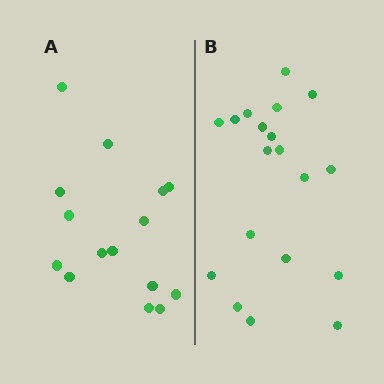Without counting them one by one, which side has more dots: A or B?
Region B (the right region) has more dots.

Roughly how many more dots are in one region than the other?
Region B has about 4 more dots than region A.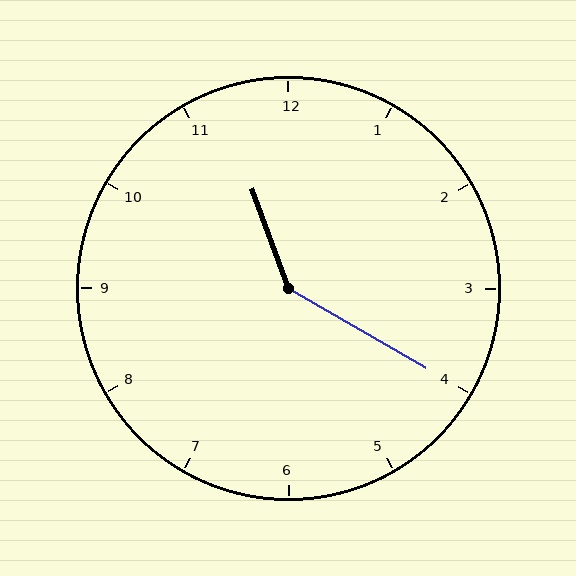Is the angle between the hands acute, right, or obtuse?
It is obtuse.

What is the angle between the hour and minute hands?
Approximately 140 degrees.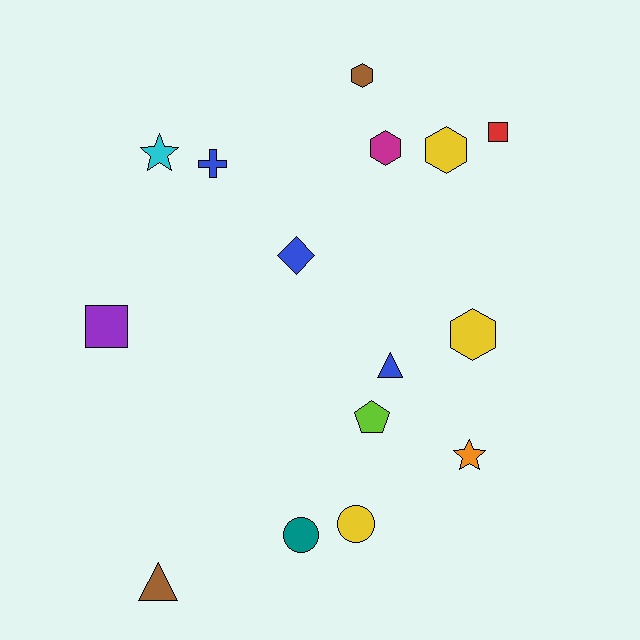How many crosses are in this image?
There is 1 cross.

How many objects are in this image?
There are 15 objects.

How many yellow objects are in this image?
There are 3 yellow objects.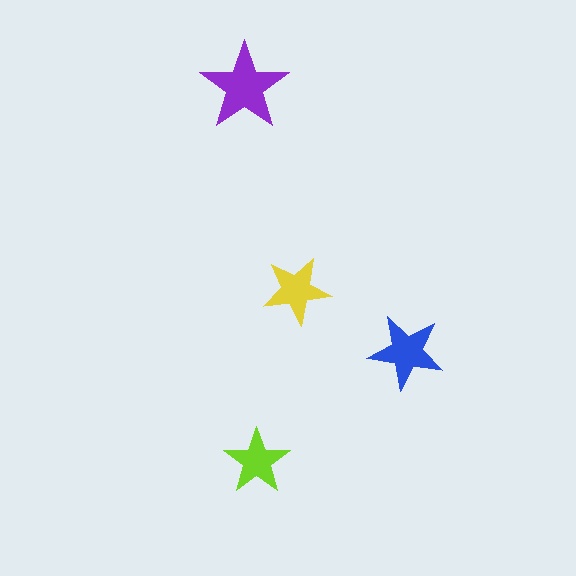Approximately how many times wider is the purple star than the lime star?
About 1.5 times wider.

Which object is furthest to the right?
The blue star is rightmost.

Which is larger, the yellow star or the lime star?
The yellow one.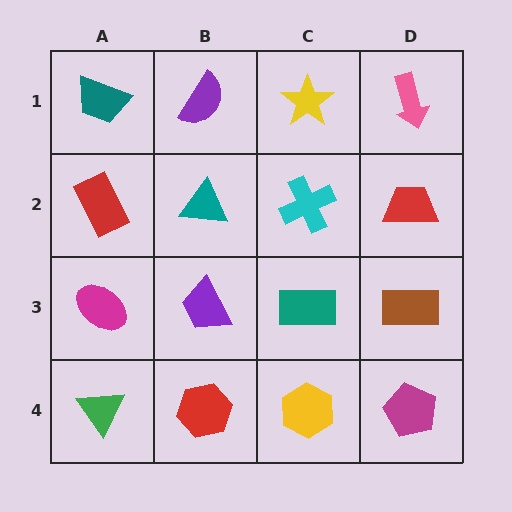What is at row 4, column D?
A magenta pentagon.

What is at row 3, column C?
A teal rectangle.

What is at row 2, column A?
A red rectangle.